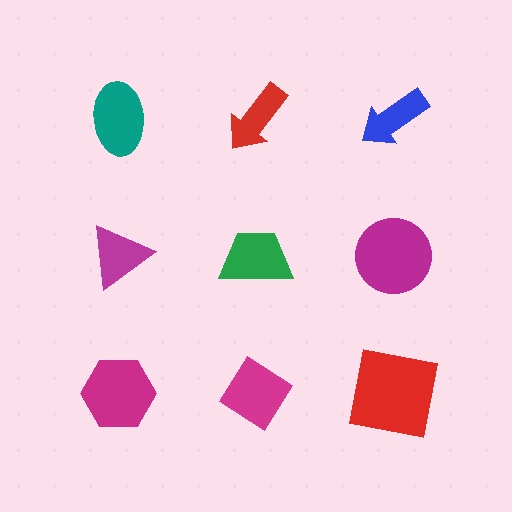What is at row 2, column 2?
A green trapezoid.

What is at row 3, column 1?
A magenta hexagon.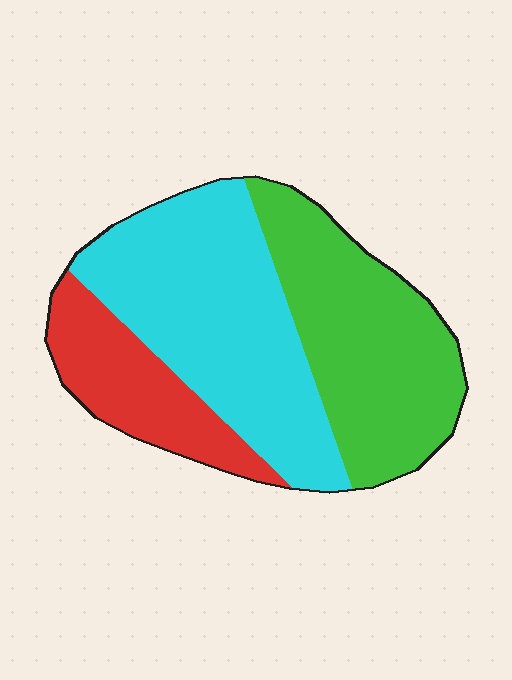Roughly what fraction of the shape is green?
Green covers around 35% of the shape.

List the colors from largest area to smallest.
From largest to smallest: cyan, green, red.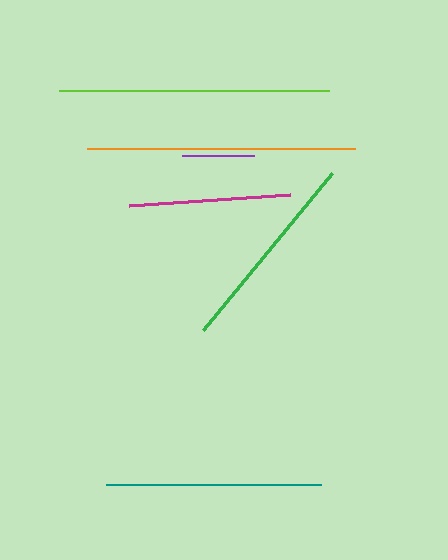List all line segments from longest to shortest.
From longest to shortest: lime, orange, teal, green, magenta, purple.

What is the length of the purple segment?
The purple segment is approximately 72 pixels long.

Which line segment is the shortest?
The purple line is the shortest at approximately 72 pixels.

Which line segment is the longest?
The lime line is the longest at approximately 270 pixels.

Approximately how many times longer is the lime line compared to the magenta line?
The lime line is approximately 1.7 times the length of the magenta line.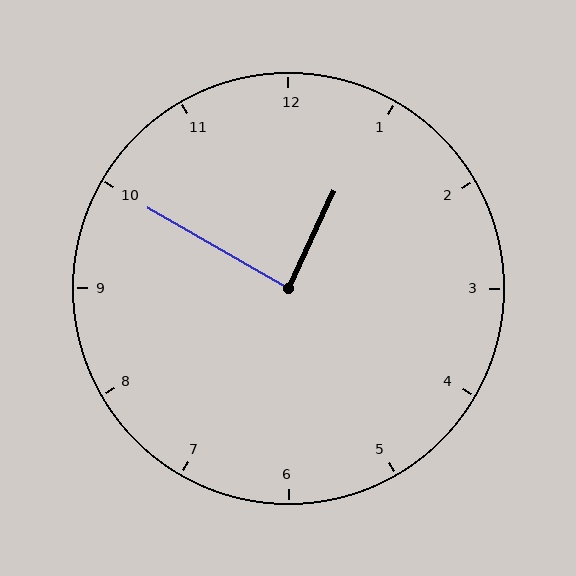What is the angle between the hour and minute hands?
Approximately 85 degrees.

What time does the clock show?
12:50.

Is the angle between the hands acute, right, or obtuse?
It is right.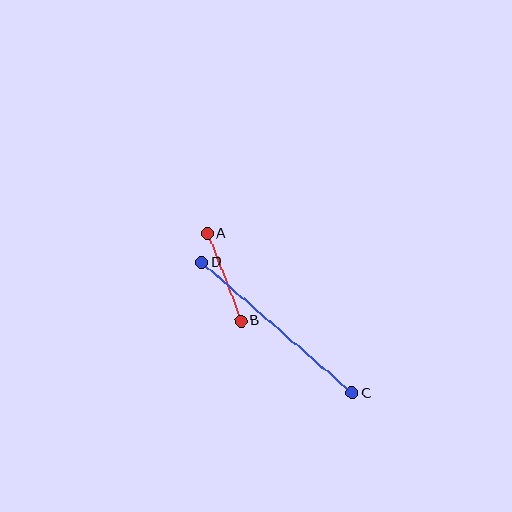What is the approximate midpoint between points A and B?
The midpoint is at approximately (224, 277) pixels.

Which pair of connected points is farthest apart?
Points C and D are farthest apart.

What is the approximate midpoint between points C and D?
The midpoint is at approximately (277, 328) pixels.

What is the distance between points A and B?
The distance is approximately 93 pixels.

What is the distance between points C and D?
The distance is approximately 199 pixels.